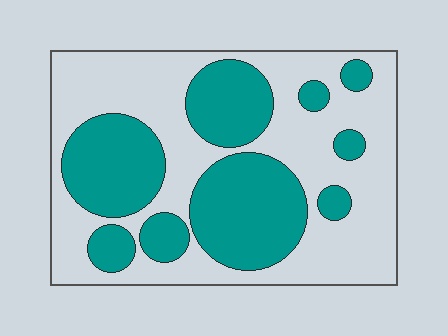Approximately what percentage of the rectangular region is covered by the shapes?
Approximately 40%.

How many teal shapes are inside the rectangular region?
9.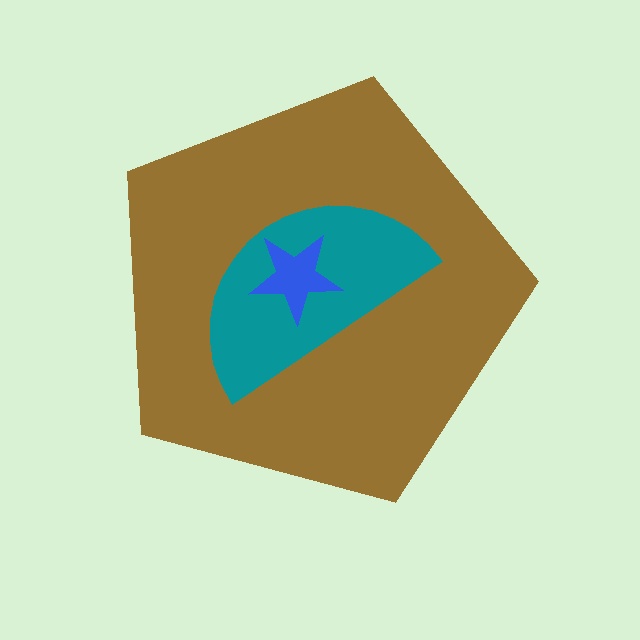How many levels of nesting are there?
3.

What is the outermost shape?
The brown pentagon.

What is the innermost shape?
The blue star.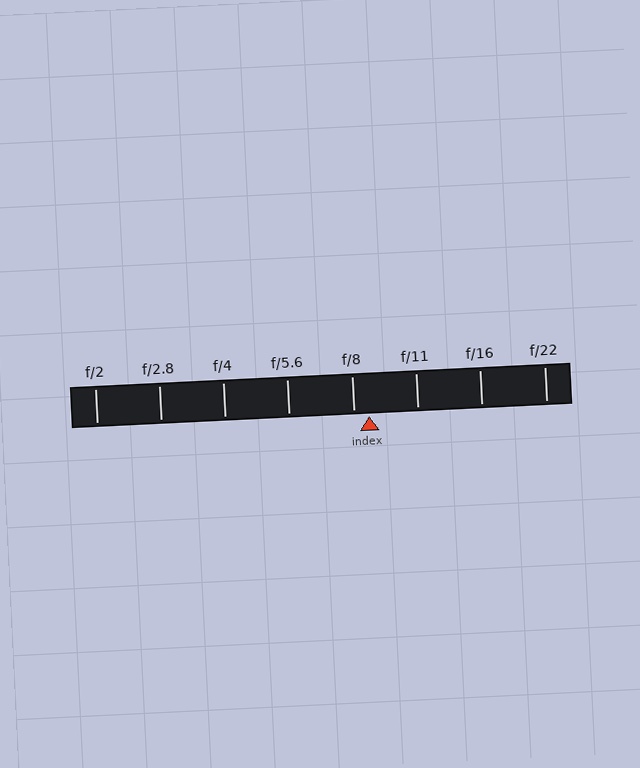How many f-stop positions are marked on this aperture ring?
There are 8 f-stop positions marked.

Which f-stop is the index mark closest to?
The index mark is closest to f/8.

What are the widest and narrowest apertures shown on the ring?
The widest aperture shown is f/2 and the narrowest is f/22.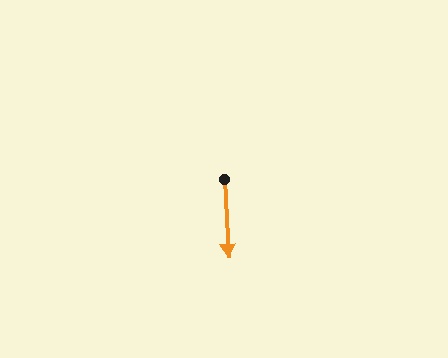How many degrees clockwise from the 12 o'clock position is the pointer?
Approximately 177 degrees.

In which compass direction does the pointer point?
South.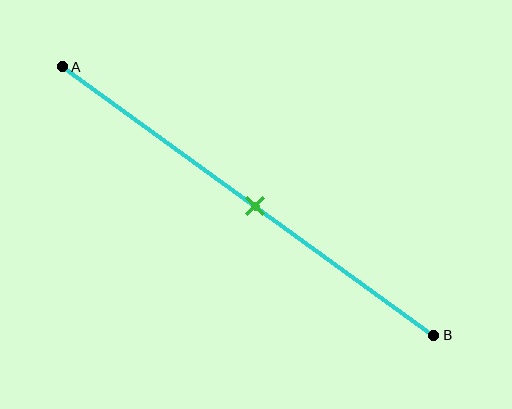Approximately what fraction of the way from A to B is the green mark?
The green mark is approximately 50% of the way from A to B.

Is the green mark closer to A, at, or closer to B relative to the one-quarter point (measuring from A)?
The green mark is closer to point B than the one-quarter point of segment AB.